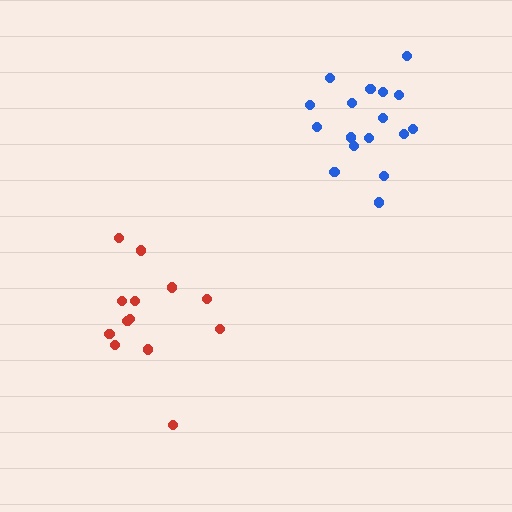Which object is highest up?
The blue cluster is topmost.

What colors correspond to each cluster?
The clusters are colored: red, blue.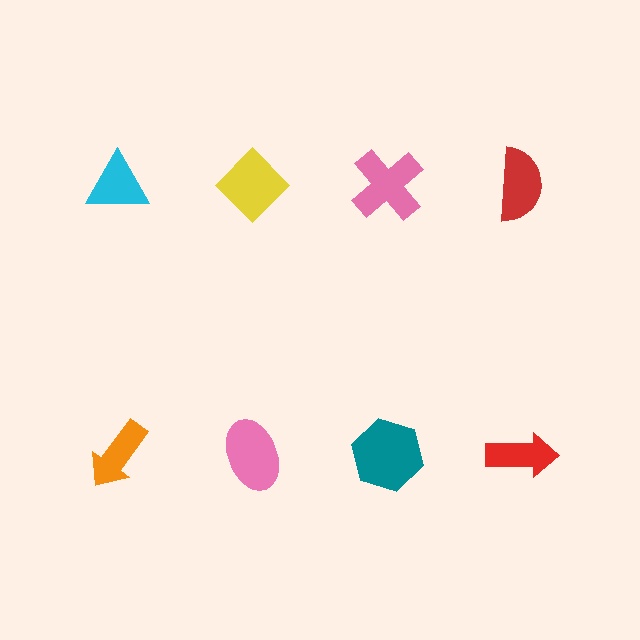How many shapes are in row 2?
4 shapes.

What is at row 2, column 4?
A red arrow.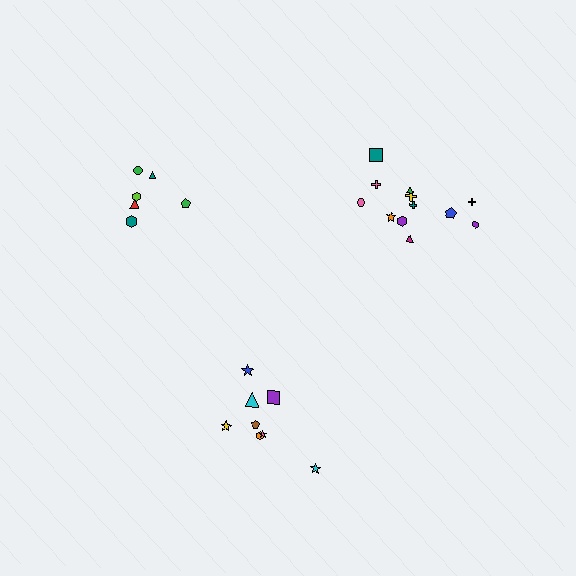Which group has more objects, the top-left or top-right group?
The top-right group.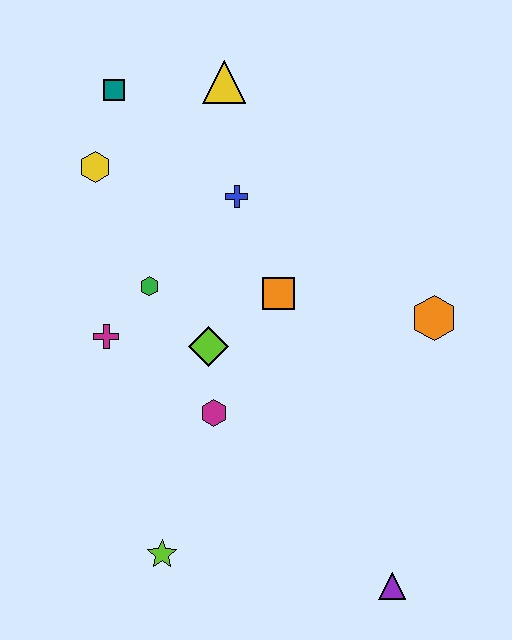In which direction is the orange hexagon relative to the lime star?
The orange hexagon is to the right of the lime star.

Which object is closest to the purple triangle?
The lime star is closest to the purple triangle.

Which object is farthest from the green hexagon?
The purple triangle is farthest from the green hexagon.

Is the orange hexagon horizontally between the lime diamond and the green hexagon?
No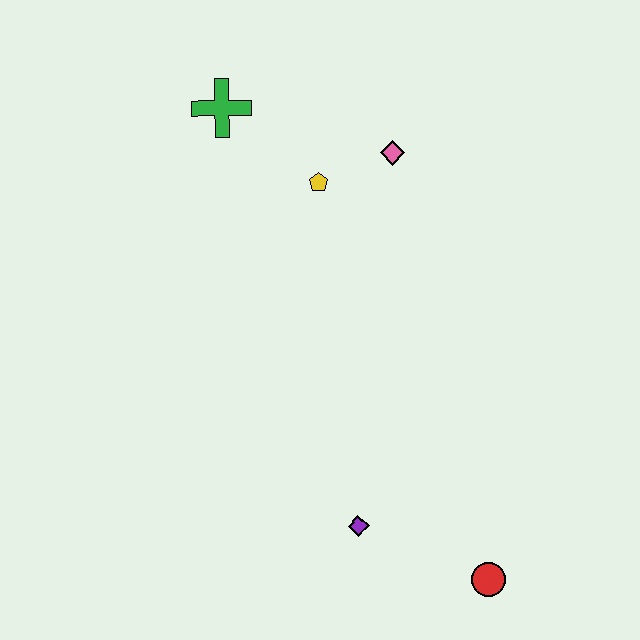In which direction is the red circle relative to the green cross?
The red circle is below the green cross.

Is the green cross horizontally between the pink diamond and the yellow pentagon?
No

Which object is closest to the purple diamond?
The red circle is closest to the purple diamond.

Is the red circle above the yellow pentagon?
No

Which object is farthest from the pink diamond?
The red circle is farthest from the pink diamond.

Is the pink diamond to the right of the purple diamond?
Yes